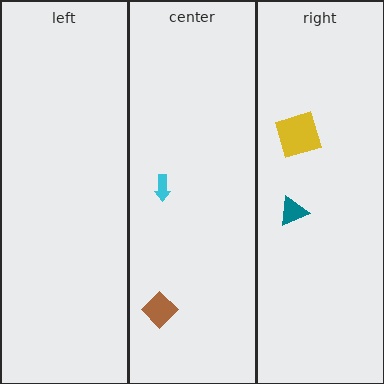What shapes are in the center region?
The cyan arrow, the brown diamond.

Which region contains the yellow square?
The right region.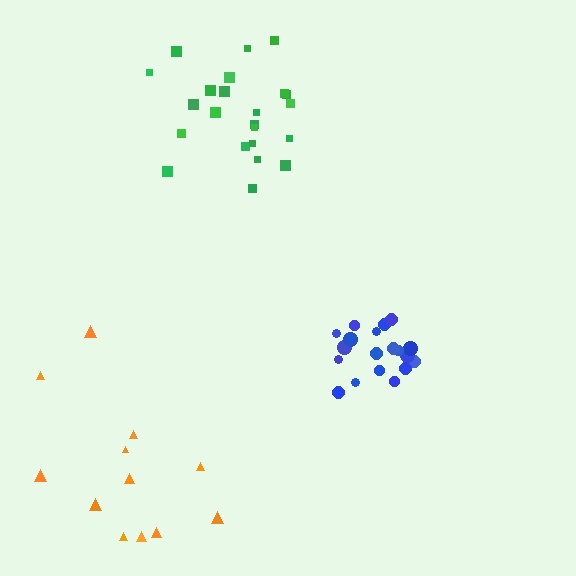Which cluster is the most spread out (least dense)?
Orange.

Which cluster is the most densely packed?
Blue.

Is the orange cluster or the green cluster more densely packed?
Green.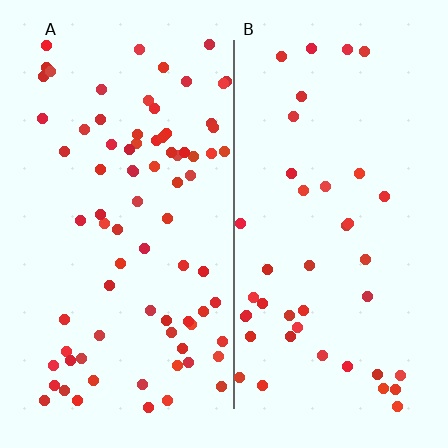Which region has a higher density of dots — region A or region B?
A (the left).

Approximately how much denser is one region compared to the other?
Approximately 1.9× — region A over region B.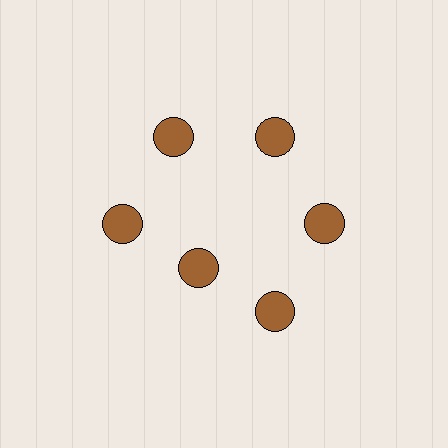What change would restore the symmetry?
The symmetry would be restored by moving it outward, back onto the ring so that all 6 circles sit at equal angles and equal distance from the center.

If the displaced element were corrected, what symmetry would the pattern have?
It would have 6-fold rotational symmetry — the pattern would map onto itself every 60 degrees.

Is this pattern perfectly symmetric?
No. The 6 brown circles are arranged in a ring, but one element near the 7 o'clock position is pulled inward toward the center, breaking the 6-fold rotational symmetry.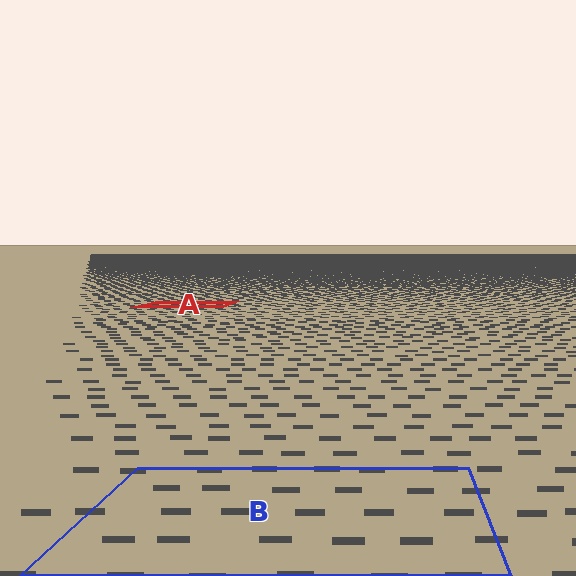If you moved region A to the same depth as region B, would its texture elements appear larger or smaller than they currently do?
They would appear larger. At a closer depth, the same texture elements are projected at a bigger on-screen size.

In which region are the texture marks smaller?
The texture marks are smaller in region A, because it is farther away.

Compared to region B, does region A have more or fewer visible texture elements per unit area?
Region A has more texture elements per unit area — they are packed more densely because it is farther away.